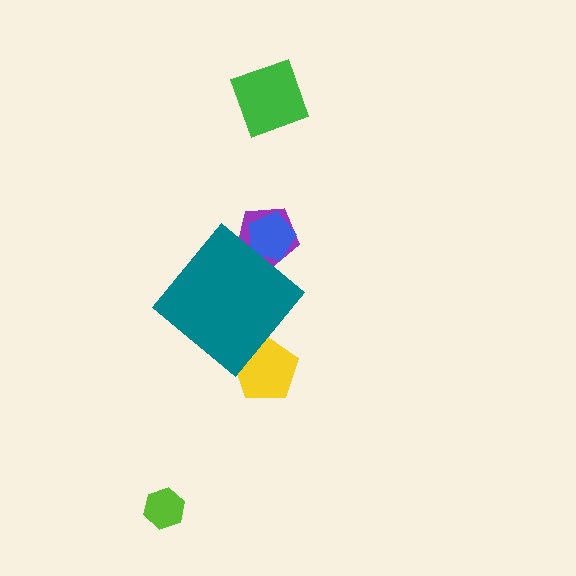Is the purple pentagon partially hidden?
Yes, the purple pentagon is partially hidden behind the teal diamond.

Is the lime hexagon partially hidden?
No, the lime hexagon is fully visible.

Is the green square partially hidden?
No, the green square is fully visible.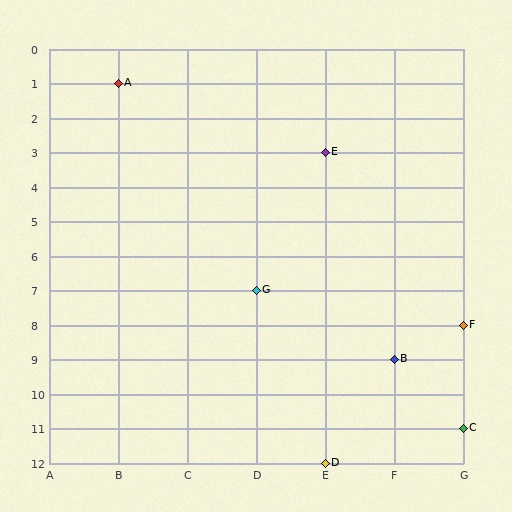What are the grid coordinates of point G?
Point G is at grid coordinates (D, 7).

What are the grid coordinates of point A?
Point A is at grid coordinates (B, 1).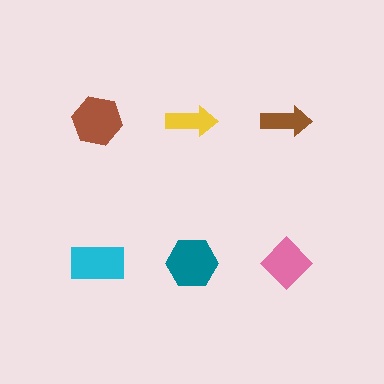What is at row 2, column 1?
A cyan rectangle.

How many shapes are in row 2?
3 shapes.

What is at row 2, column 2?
A teal hexagon.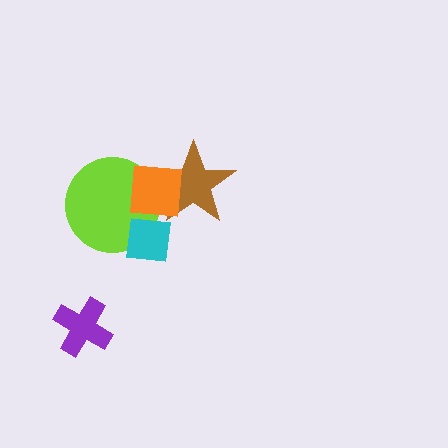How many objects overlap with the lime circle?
2 objects overlap with the lime circle.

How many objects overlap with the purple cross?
0 objects overlap with the purple cross.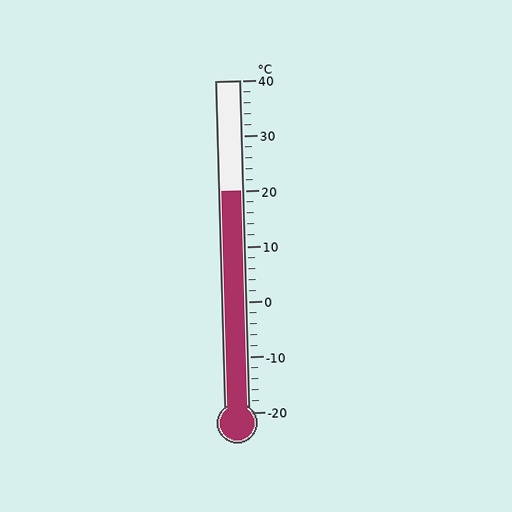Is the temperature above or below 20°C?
The temperature is at 20°C.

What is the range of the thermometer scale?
The thermometer scale ranges from -20°C to 40°C.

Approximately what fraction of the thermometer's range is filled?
The thermometer is filled to approximately 65% of its range.